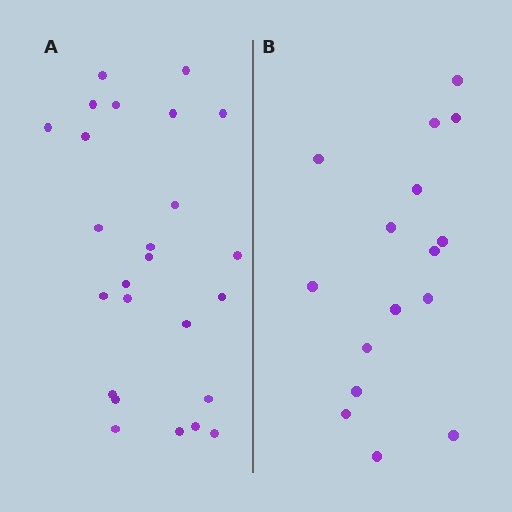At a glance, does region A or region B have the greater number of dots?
Region A (the left region) has more dots.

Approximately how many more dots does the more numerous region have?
Region A has roughly 8 or so more dots than region B.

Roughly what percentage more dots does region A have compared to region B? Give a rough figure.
About 55% more.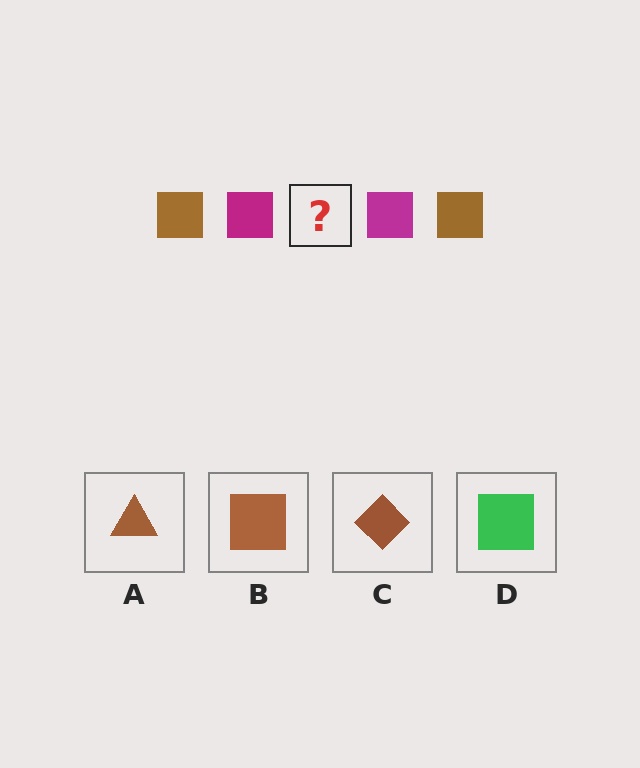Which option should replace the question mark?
Option B.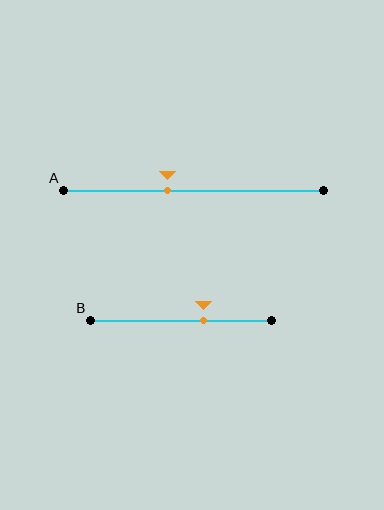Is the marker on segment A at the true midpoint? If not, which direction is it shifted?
No, the marker on segment A is shifted to the left by about 10% of the segment length.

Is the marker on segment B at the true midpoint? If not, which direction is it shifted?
No, the marker on segment B is shifted to the right by about 12% of the segment length.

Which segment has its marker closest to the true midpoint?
Segment A has its marker closest to the true midpoint.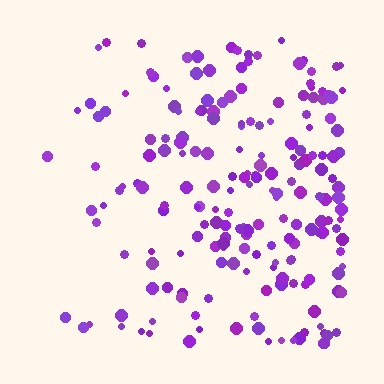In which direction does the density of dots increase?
From left to right, with the right side densest.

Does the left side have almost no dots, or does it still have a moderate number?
Still a moderate number, just noticeably fewer than the right.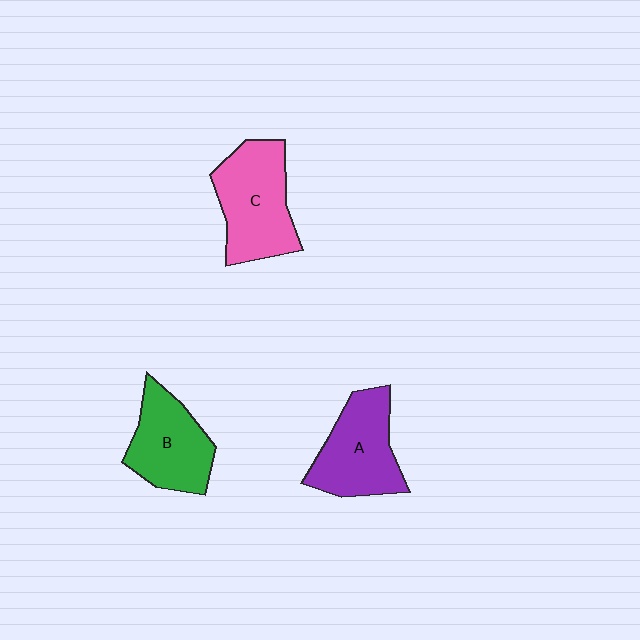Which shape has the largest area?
Shape C (pink).